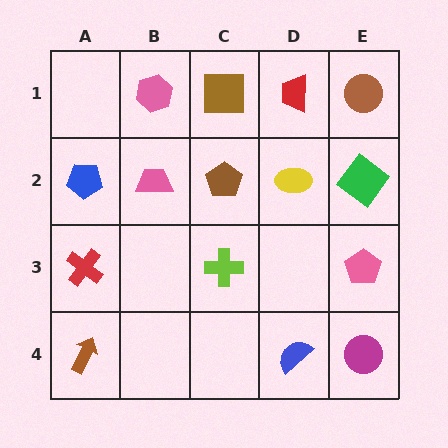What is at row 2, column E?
A green diamond.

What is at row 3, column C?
A lime cross.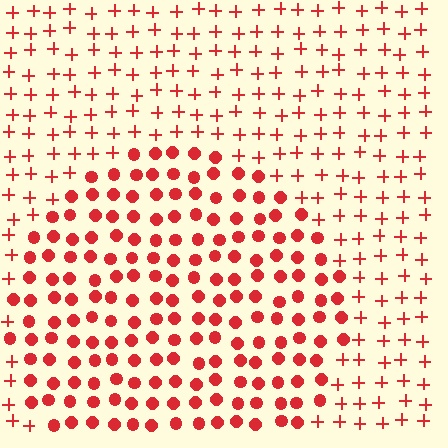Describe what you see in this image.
The image is filled with small red elements arranged in a uniform grid. A circle-shaped region contains circles, while the surrounding area contains plus signs. The boundary is defined purely by the change in element shape.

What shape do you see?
I see a circle.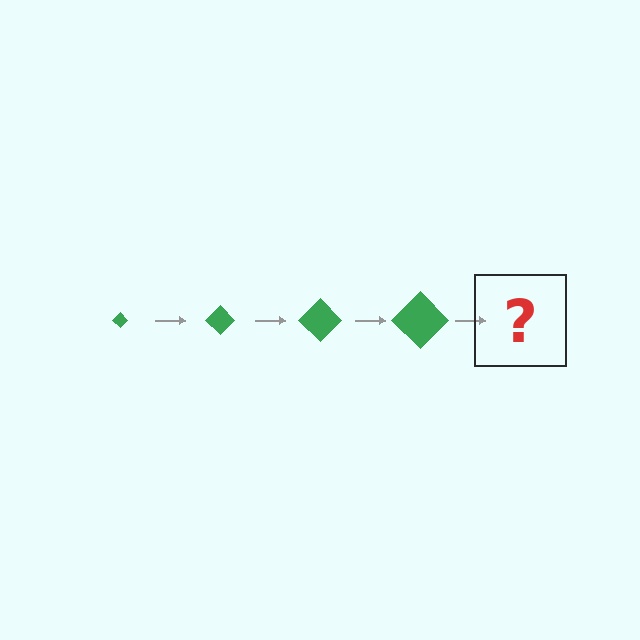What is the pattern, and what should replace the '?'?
The pattern is that the diamond gets progressively larger each step. The '?' should be a green diamond, larger than the previous one.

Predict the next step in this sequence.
The next step is a green diamond, larger than the previous one.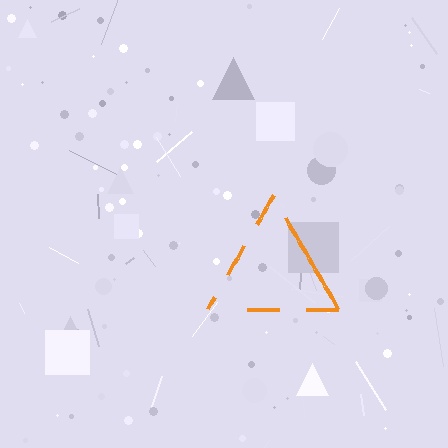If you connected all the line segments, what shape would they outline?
They would outline a triangle.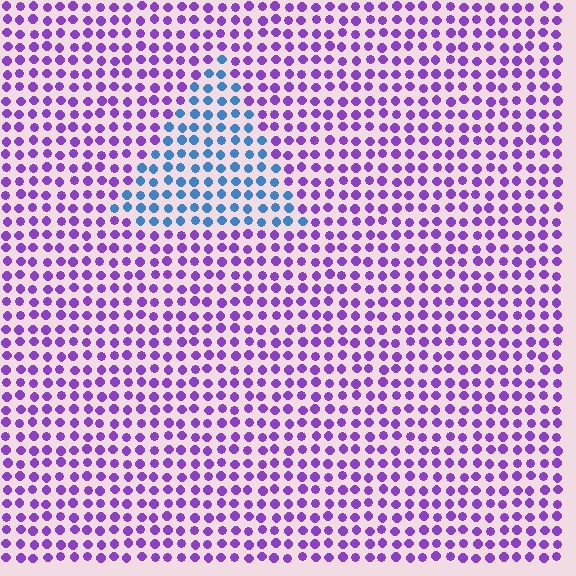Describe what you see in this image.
The image is filled with small purple elements in a uniform arrangement. A triangle-shaped region is visible where the elements are tinted to a slightly different hue, forming a subtle color boundary.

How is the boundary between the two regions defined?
The boundary is defined purely by a slight shift in hue (about 65 degrees). Spacing, size, and orientation are identical on both sides.